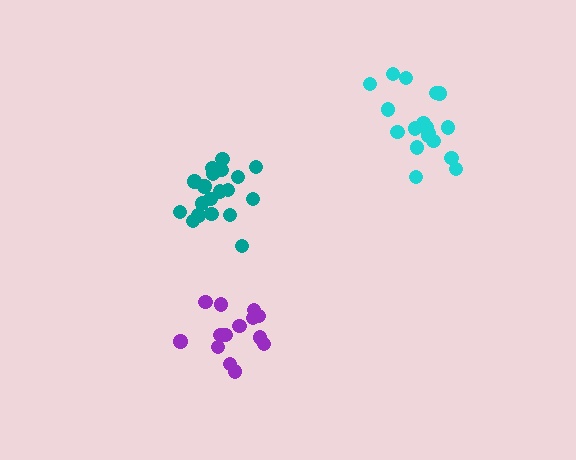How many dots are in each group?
Group 1: 18 dots, Group 2: 19 dots, Group 3: 14 dots (51 total).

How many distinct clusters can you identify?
There are 3 distinct clusters.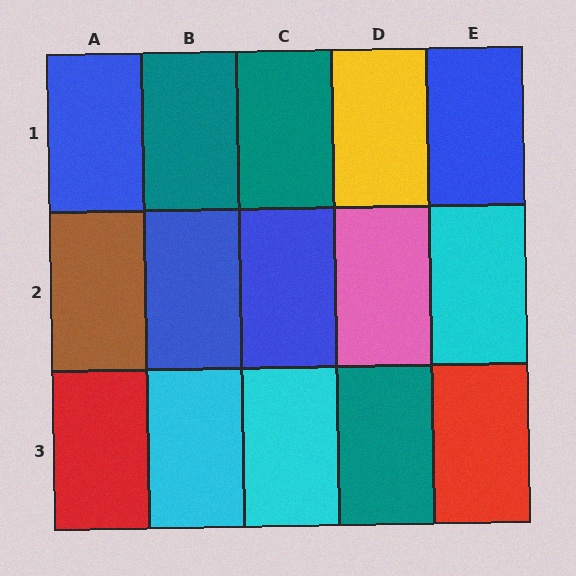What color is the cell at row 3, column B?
Cyan.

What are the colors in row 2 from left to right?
Brown, blue, blue, pink, cyan.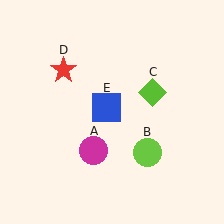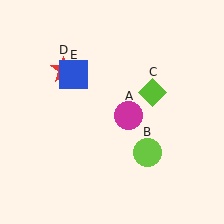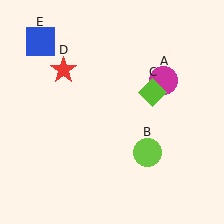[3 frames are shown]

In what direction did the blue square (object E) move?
The blue square (object E) moved up and to the left.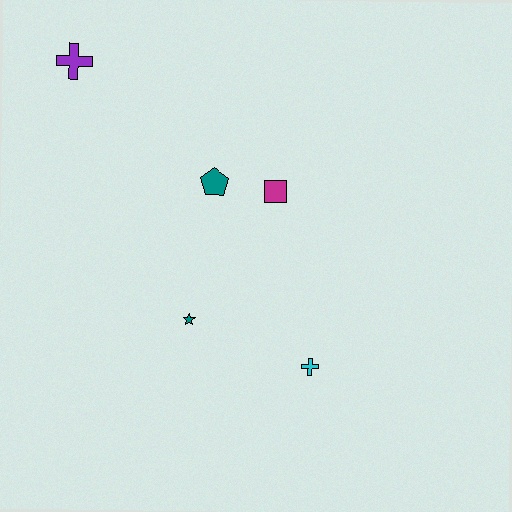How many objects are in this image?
There are 5 objects.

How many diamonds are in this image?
There are no diamonds.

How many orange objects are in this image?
There are no orange objects.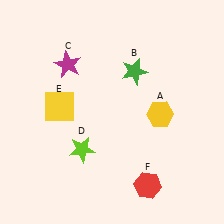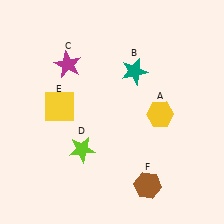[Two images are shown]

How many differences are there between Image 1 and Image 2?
There are 2 differences between the two images.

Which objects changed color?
B changed from green to teal. F changed from red to brown.